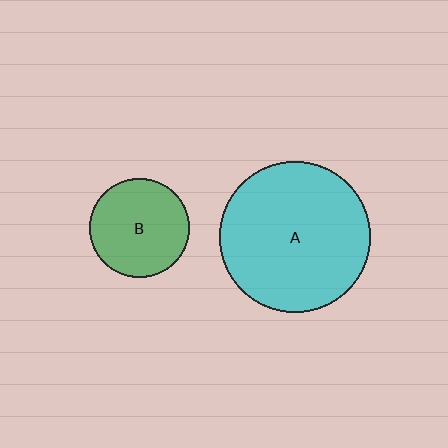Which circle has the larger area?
Circle A (cyan).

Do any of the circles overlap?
No, none of the circles overlap.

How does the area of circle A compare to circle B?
Approximately 2.3 times.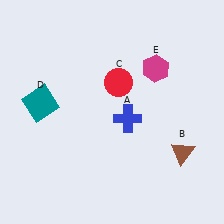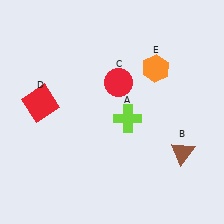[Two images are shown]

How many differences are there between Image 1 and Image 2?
There are 3 differences between the two images.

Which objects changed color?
A changed from blue to lime. D changed from teal to red. E changed from magenta to orange.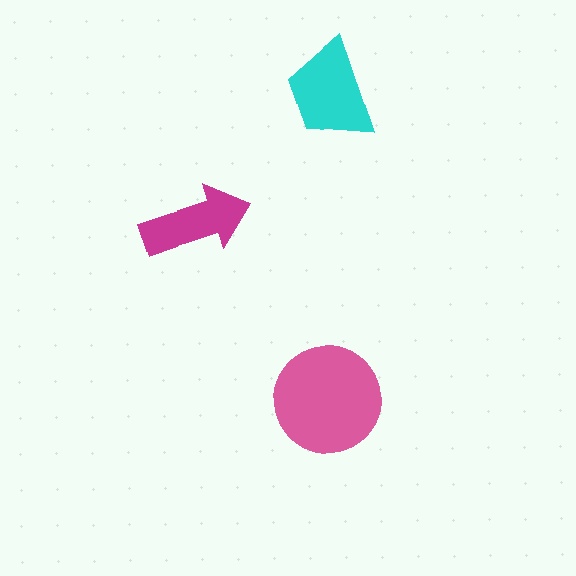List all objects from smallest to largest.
The magenta arrow, the cyan trapezoid, the pink circle.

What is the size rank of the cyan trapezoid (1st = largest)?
2nd.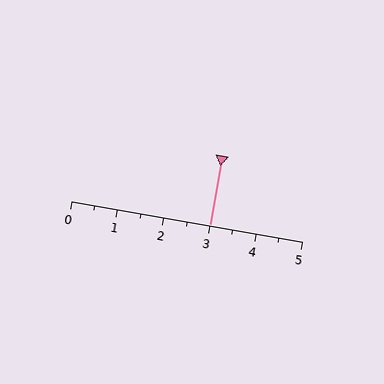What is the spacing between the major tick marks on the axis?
The major ticks are spaced 1 apart.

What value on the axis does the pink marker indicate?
The marker indicates approximately 3.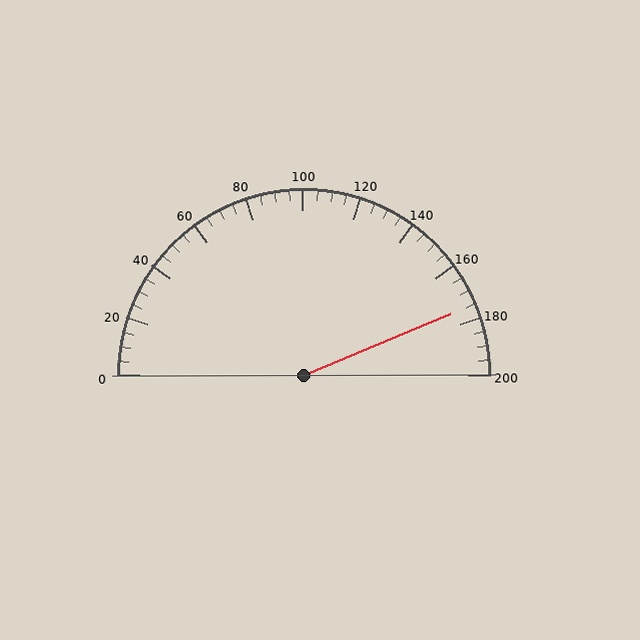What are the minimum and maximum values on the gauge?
The gauge ranges from 0 to 200.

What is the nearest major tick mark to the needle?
The nearest major tick mark is 180.